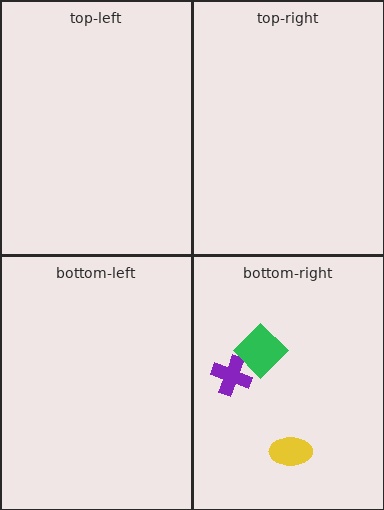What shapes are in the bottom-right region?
The yellow ellipse, the purple cross, the green diamond.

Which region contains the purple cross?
The bottom-right region.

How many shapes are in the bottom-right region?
3.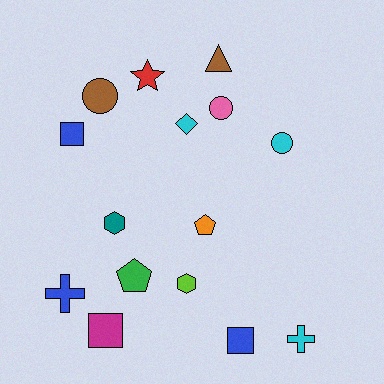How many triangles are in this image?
There is 1 triangle.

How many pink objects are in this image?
There is 1 pink object.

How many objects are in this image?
There are 15 objects.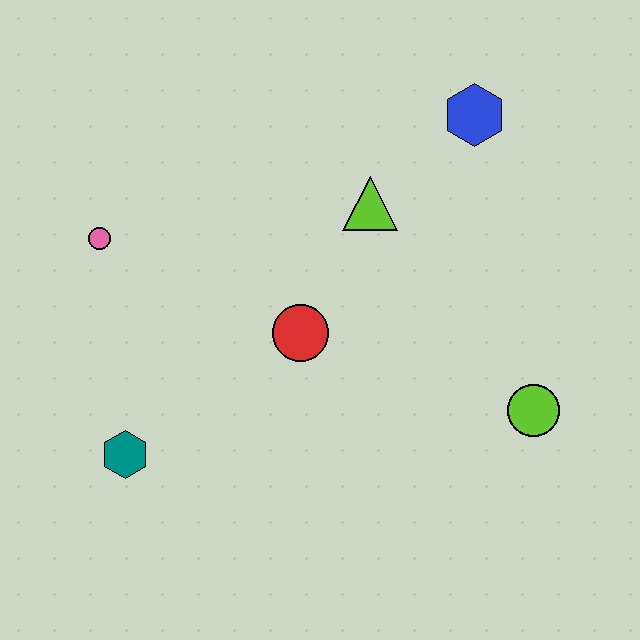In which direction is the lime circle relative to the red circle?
The lime circle is to the right of the red circle.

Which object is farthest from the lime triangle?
The teal hexagon is farthest from the lime triangle.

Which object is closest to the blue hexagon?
The lime triangle is closest to the blue hexagon.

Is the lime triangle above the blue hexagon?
No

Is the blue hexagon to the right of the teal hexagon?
Yes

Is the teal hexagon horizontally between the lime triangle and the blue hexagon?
No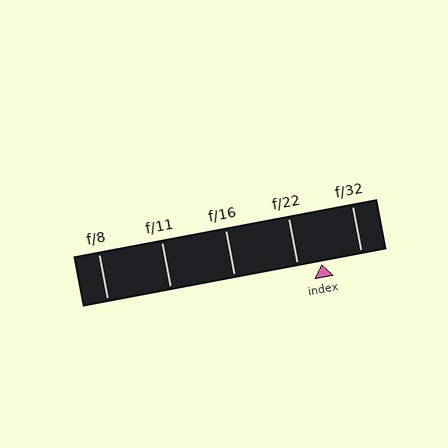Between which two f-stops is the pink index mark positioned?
The index mark is between f/22 and f/32.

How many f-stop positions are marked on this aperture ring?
There are 5 f-stop positions marked.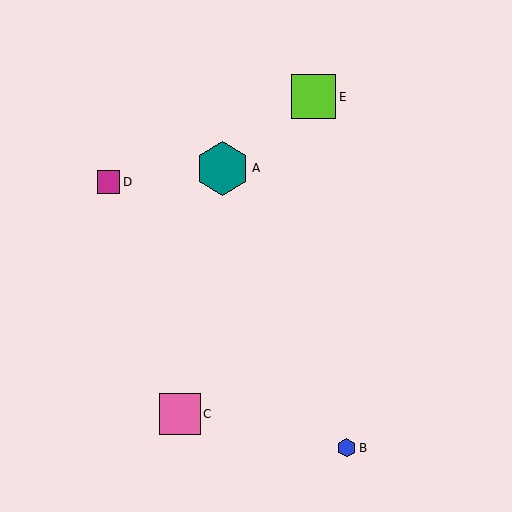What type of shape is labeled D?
Shape D is a magenta square.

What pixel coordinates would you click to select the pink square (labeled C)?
Click at (180, 414) to select the pink square C.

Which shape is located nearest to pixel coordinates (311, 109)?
The lime square (labeled E) at (313, 97) is nearest to that location.